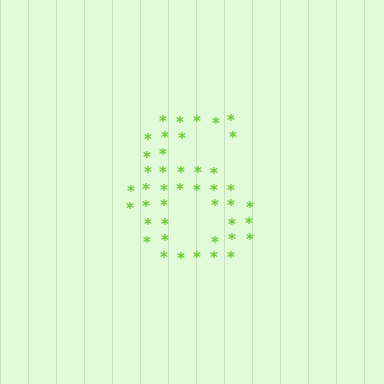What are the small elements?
The small elements are asterisks.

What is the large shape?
The large shape is the digit 6.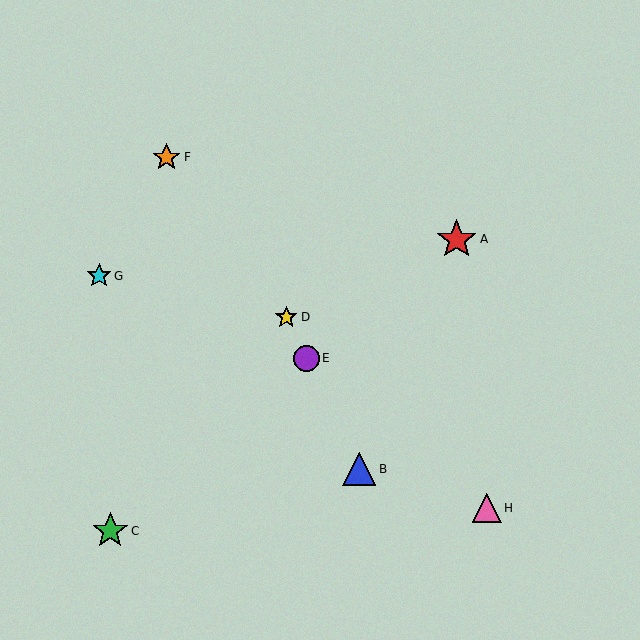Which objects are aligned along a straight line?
Objects B, D, E are aligned along a straight line.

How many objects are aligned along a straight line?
3 objects (B, D, E) are aligned along a straight line.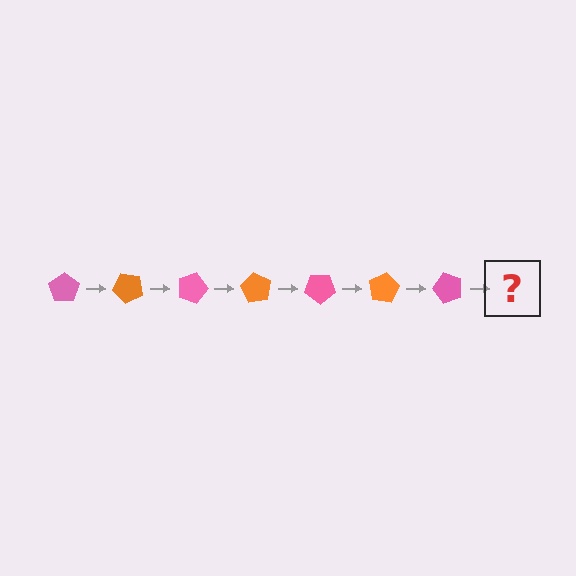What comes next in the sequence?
The next element should be an orange pentagon, rotated 315 degrees from the start.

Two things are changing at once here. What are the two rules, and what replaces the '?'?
The two rules are that it rotates 45 degrees each step and the color cycles through pink and orange. The '?' should be an orange pentagon, rotated 315 degrees from the start.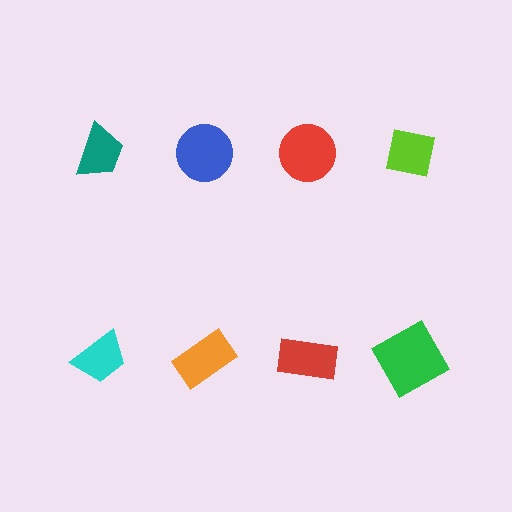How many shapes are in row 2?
4 shapes.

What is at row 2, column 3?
A red rectangle.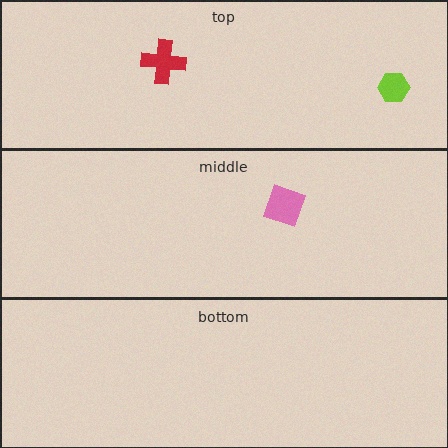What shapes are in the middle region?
The pink diamond.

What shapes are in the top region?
The lime hexagon, the red cross.